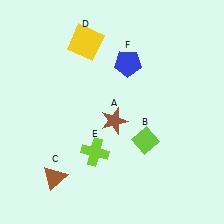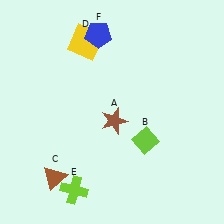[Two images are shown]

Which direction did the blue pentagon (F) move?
The blue pentagon (F) moved left.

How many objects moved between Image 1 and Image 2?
2 objects moved between the two images.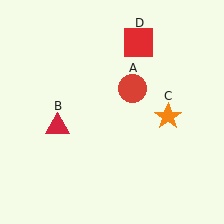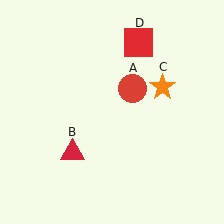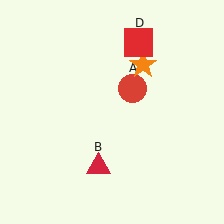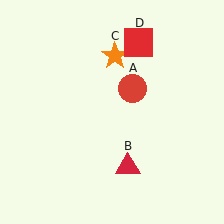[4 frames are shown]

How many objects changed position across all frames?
2 objects changed position: red triangle (object B), orange star (object C).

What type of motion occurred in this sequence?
The red triangle (object B), orange star (object C) rotated counterclockwise around the center of the scene.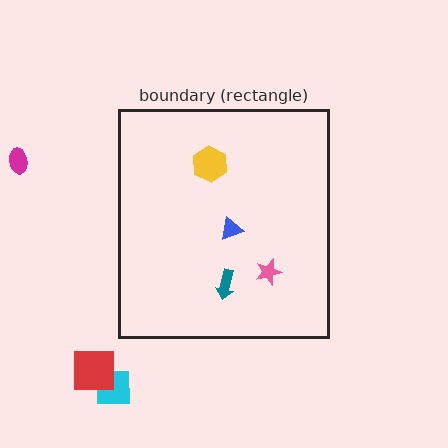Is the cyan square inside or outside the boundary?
Outside.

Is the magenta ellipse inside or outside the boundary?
Outside.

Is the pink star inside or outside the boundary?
Inside.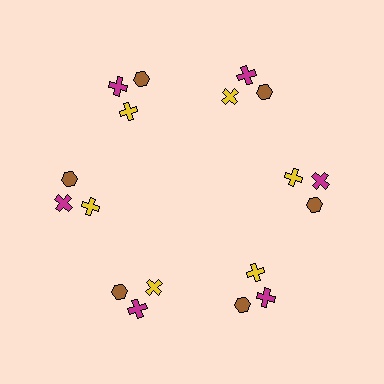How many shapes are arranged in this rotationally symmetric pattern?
There are 18 shapes, arranged in 6 groups of 3.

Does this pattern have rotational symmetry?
Yes, this pattern has 6-fold rotational symmetry. It looks the same after rotating 60 degrees around the center.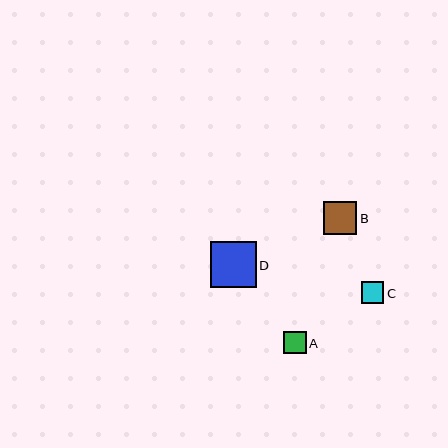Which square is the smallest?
Square C is the smallest with a size of approximately 22 pixels.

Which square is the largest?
Square D is the largest with a size of approximately 46 pixels.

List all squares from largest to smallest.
From largest to smallest: D, B, A, C.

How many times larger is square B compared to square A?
Square B is approximately 1.5 times the size of square A.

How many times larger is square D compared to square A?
Square D is approximately 2.0 times the size of square A.